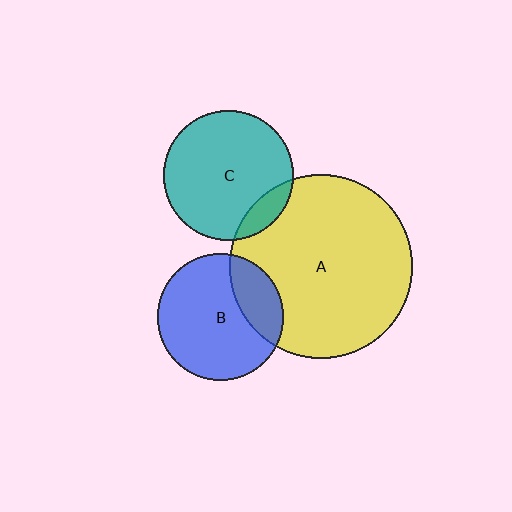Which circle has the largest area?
Circle A (yellow).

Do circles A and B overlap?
Yes.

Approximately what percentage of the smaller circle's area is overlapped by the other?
Approximately 25%.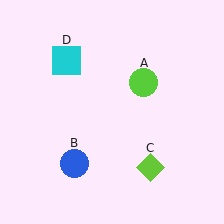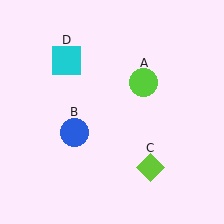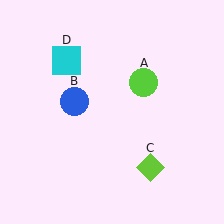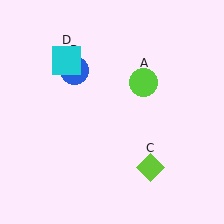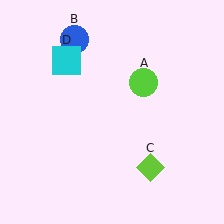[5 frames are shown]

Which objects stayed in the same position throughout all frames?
Lime circle (object A) and lime diamond (object C) and cyan square (object D) remained stationary.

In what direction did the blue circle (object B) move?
The blue circle (object B) moved up.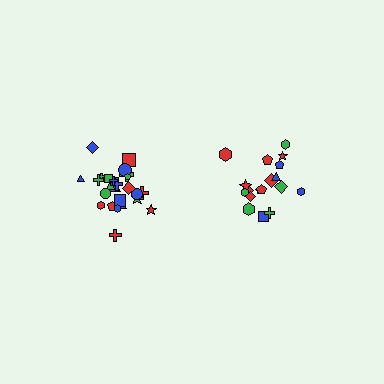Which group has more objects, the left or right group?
The left group.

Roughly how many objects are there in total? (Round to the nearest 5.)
Roughly 45 objects in total.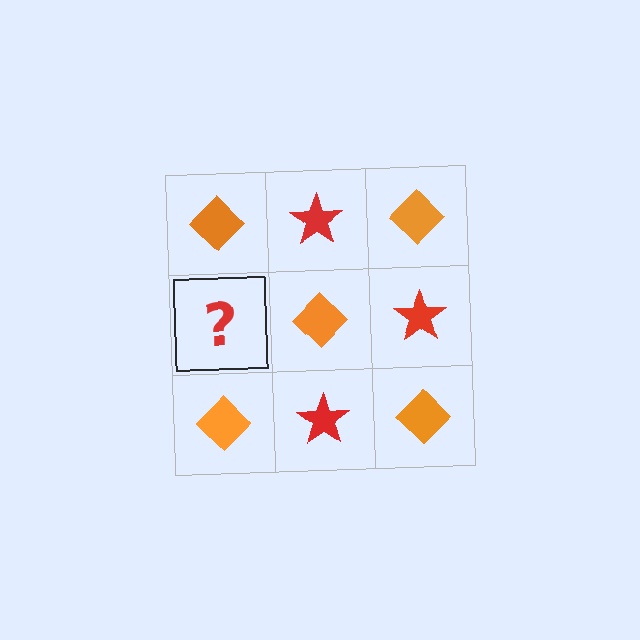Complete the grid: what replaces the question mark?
The question mark should be replaced with a red star.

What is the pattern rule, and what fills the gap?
The rule is that it alternates orange diamond and red star in a checkerboard pattern. The gap should be filled with a red star.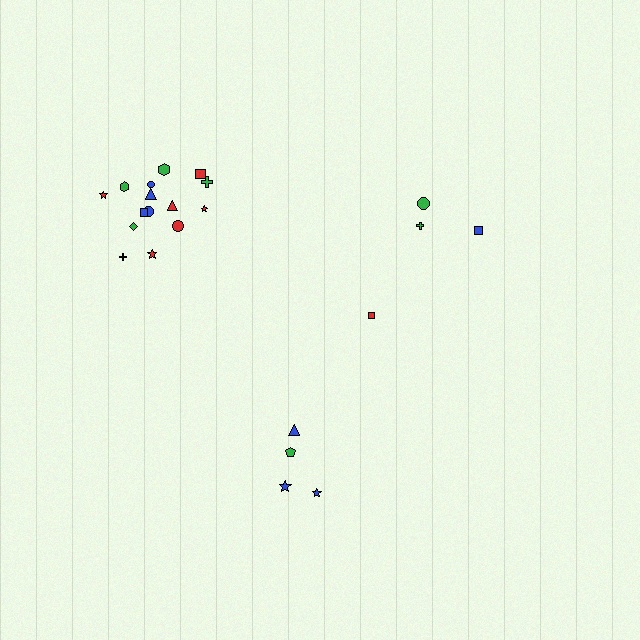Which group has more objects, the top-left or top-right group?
The top-left group.